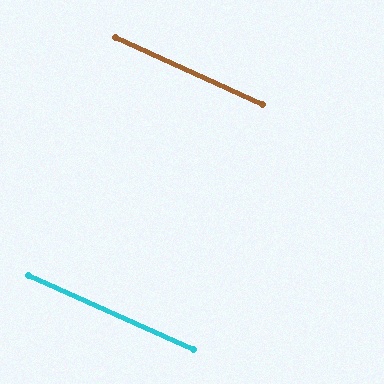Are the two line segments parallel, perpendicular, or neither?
Parallel — their directions differ by only 0.5°.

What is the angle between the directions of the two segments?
Approximately 1 degree.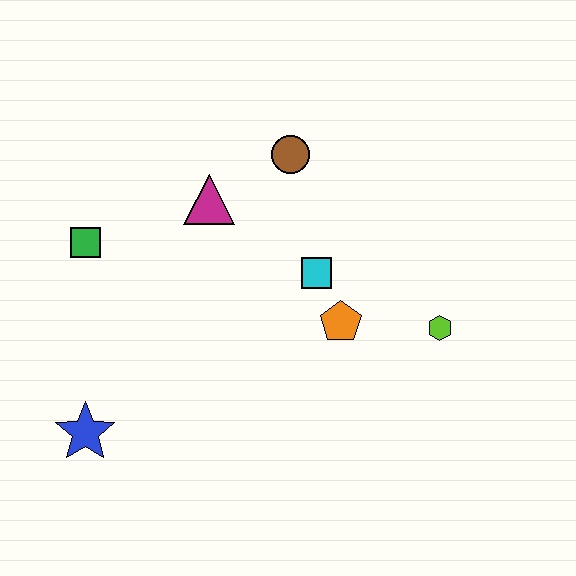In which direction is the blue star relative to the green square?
The blue star is below the green square.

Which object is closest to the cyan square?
The orange pentagon is closest to the cyan square.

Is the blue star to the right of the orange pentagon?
No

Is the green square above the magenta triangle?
No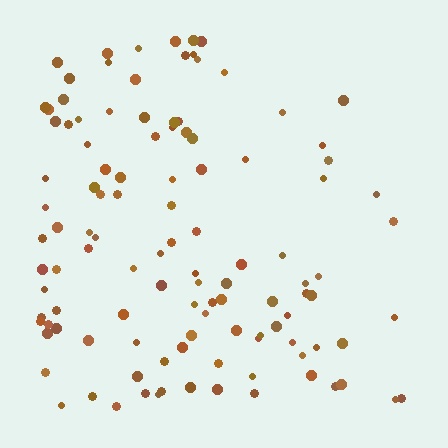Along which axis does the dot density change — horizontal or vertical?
Horizontal.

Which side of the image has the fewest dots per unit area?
The right.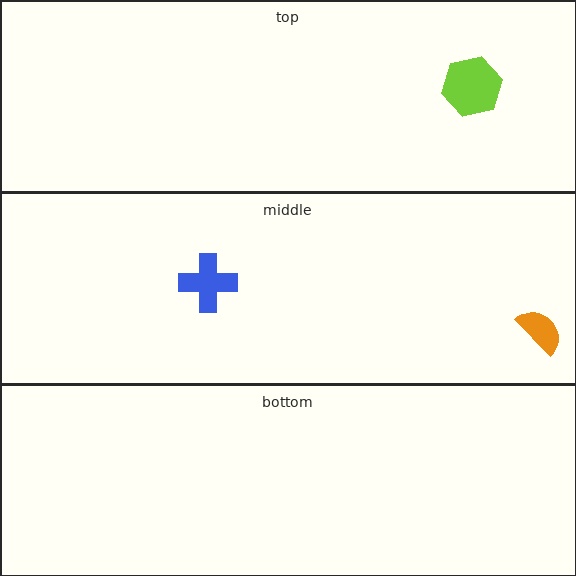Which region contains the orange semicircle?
The middle region.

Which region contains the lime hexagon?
The top region.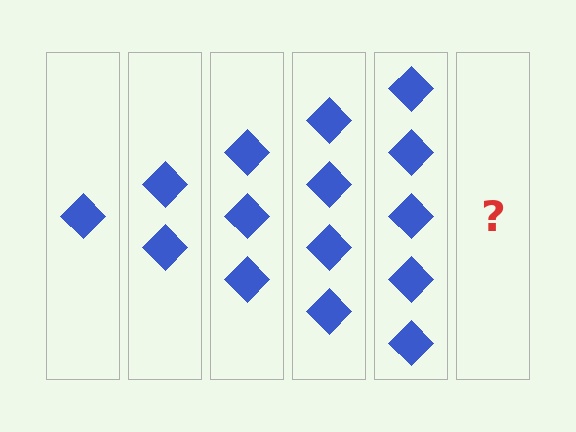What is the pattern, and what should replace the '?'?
The pattern is that each step adds one more diamond. The '?' should be 6 diamonds.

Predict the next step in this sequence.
The next step is 6 diamonds.